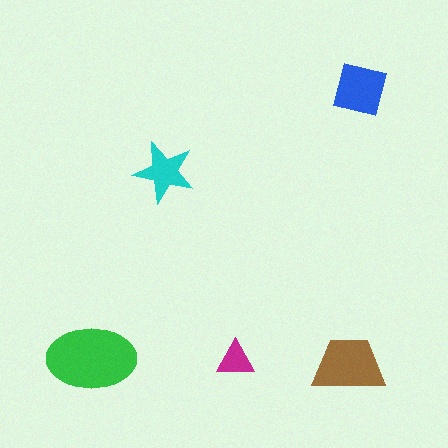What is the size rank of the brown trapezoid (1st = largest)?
2nd.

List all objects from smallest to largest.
The magenta triangle, the cyan star, the blue square, the brown trapezoid, the green ellipse.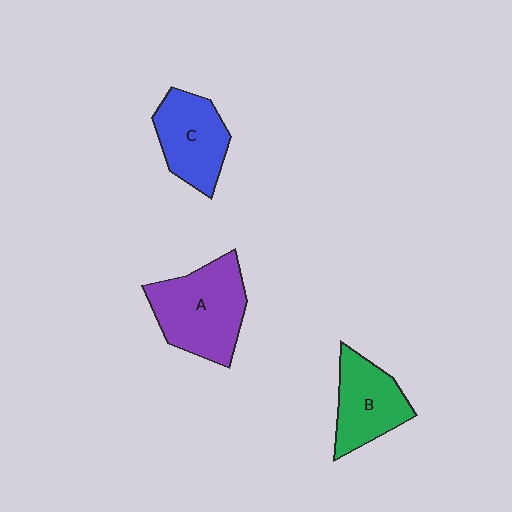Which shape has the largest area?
Shape A (purple).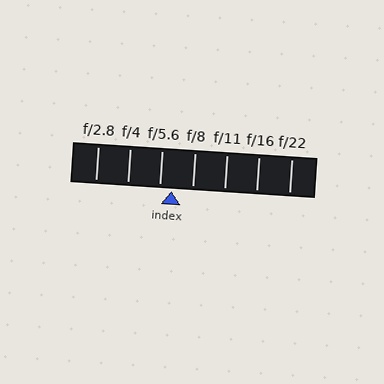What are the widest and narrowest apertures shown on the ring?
The widest aperture shown is f/2.8 and the narrowest is f/22.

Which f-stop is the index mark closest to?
The index mark is closest to f/5.6.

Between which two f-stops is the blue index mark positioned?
The index mark is between f/5.6 and f/8.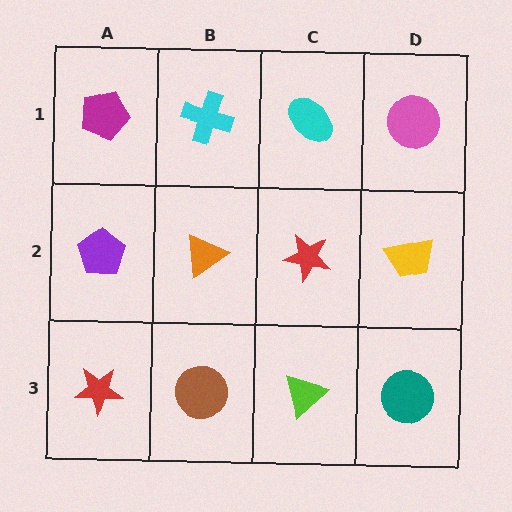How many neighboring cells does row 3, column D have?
2.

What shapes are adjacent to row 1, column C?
A red star (row 2, column C), a cyan cross (row 1, column B), a pink circle (row 1, column D).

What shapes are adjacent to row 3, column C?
A red star (row 2, column C), a brown circle (row 3, column B), a teal circle (row 3, column D).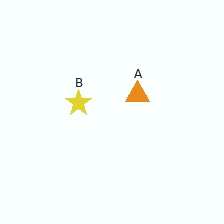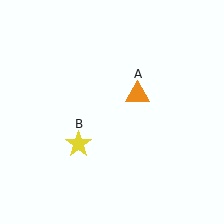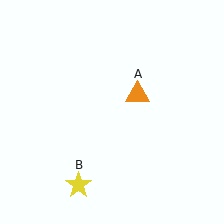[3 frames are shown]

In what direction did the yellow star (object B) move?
The yellow star (object B) moved down.